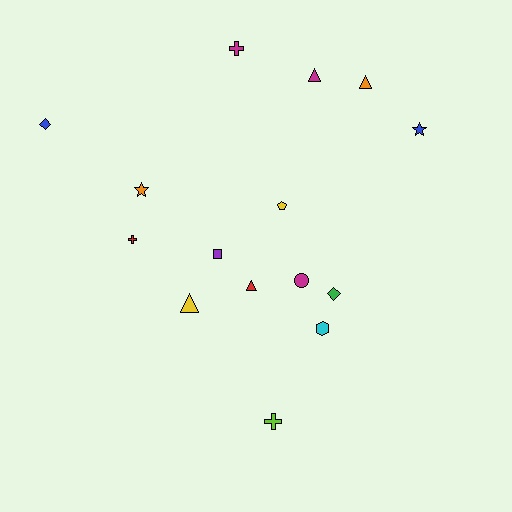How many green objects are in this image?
There is 1 green object.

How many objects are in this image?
There are 15 objects.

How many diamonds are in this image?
There are 2 diamonds.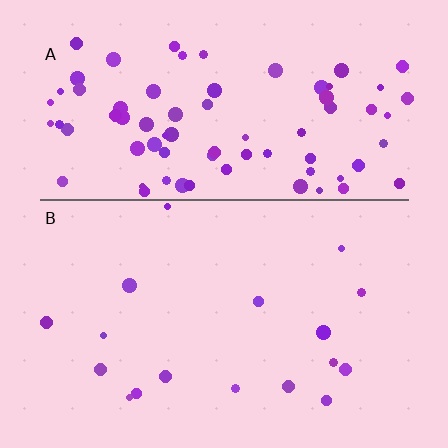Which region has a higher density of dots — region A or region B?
A (the top).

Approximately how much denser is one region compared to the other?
Approximately 4.7× — region A over region B.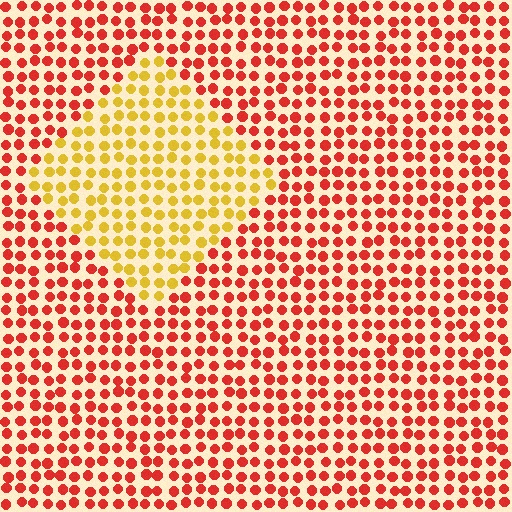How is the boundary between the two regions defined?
The boundary is defined purely by a slight shift in hue (about 48 degrees). Spacing, size, and orientation are identical on both sides.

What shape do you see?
I see a diamond.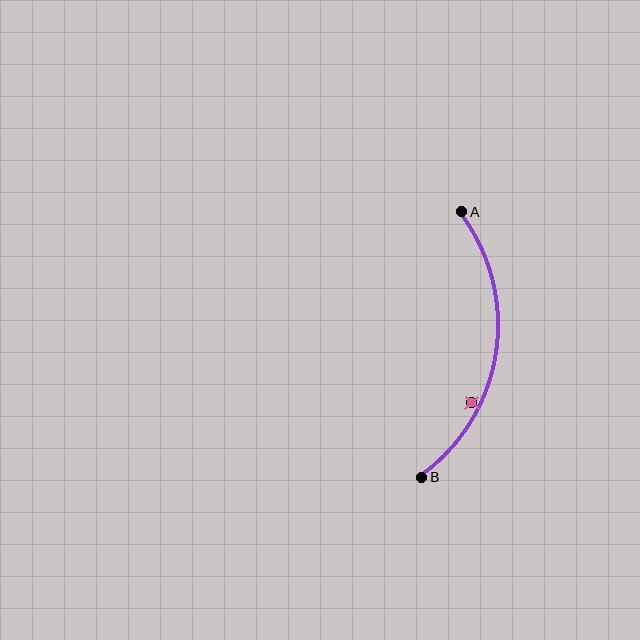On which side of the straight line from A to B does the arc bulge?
The arc bulges to the right of the straight line connecting A and B.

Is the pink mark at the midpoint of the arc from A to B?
No — the pink mark does not lie on the arc at all. It sits slightly inside the curve.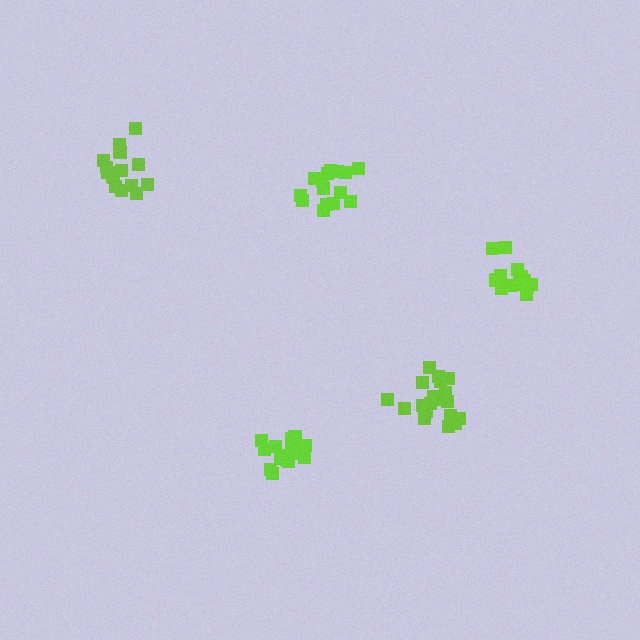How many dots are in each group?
Group 1: 15 dots, Group 2: 17 dots, Group 3: 16 dots, Group 4: 19 dots, Group 5: 15 dots (82 total).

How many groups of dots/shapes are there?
There are 5 groups.